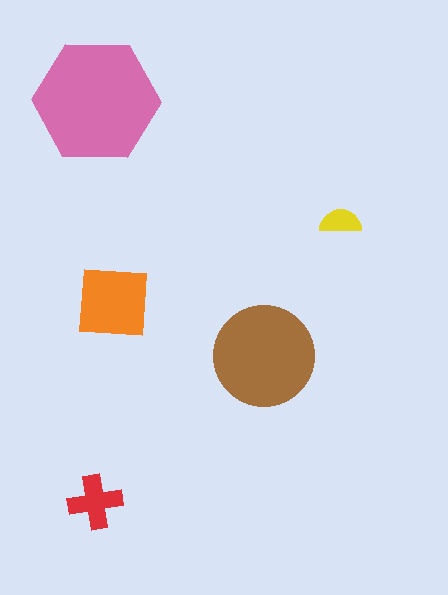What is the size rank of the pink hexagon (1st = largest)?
1st.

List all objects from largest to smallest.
The pink hexagon, the brown circle, the orange square, the red cross, the yellow semicircle.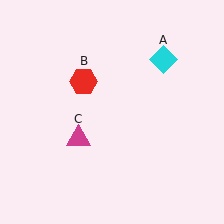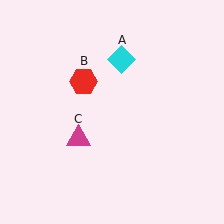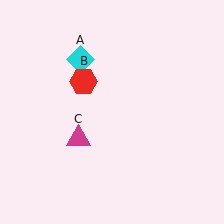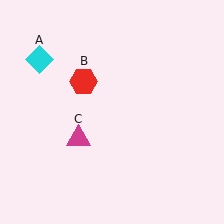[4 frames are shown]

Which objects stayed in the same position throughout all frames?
Red hexagon (object B) and magenta triangle (object C) remained stationary.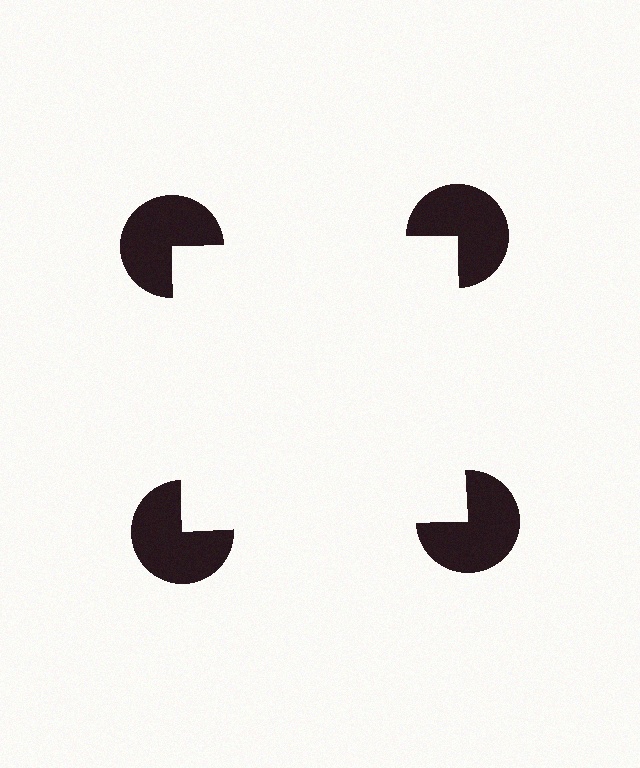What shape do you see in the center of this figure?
An illusory square — its edges are inferred from the aligned wedge cuts in the pac-man discs, not physically drawn.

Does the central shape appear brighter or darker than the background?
It typically appears slightly brighter than the background, even though no actual brightness change is drawn.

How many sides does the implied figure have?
4 sides.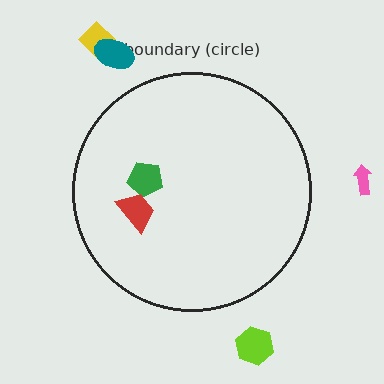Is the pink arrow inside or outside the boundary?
Outside.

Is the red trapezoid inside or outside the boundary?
Inside.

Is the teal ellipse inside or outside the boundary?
Outside.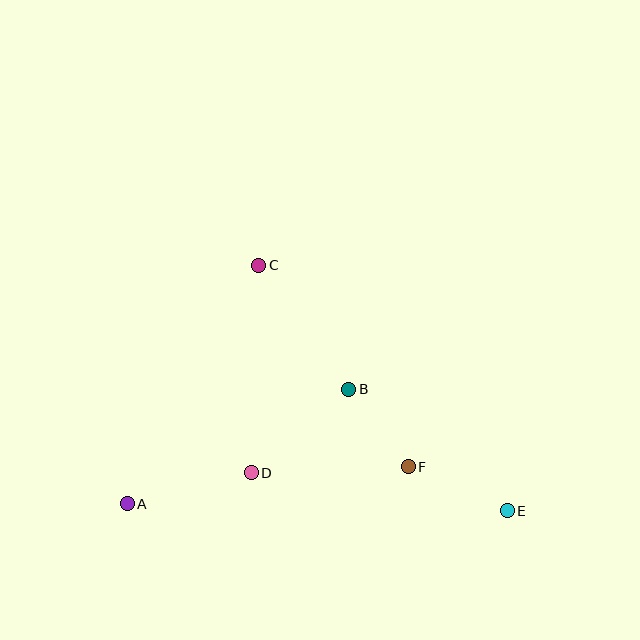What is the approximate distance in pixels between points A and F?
The distance between A and F is approximately 283 pixels.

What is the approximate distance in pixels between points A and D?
The distance between A and D is approximately 128 pixels.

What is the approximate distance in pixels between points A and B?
The distance between A and B is approximately 250 pixels.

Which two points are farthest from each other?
Points A and E are farthest from each other.